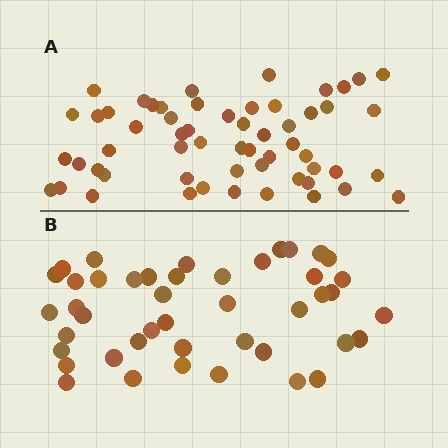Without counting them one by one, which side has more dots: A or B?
Region A (the top region) has more dots.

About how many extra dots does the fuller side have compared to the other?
Region A has approximately 15 more dots than region B.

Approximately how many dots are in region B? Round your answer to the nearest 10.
About 40 dots. (The exact count is 44, which rounds to 40.)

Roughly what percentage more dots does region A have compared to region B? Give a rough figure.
About 30% more.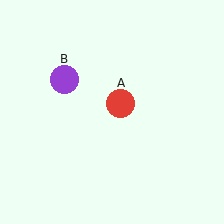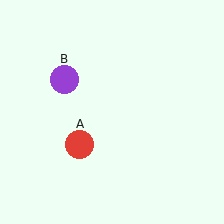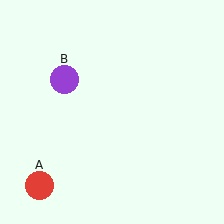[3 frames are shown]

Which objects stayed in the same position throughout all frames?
Purple circle (object B) remained stationary.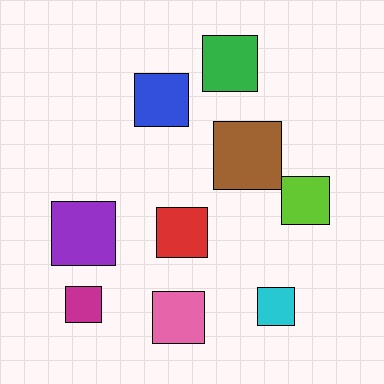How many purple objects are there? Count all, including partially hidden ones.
There is 1 purple object.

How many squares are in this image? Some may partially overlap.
There are 9 squares.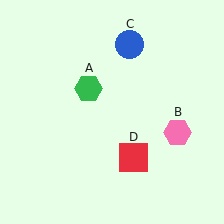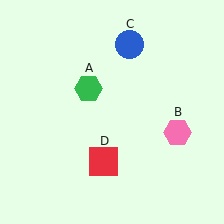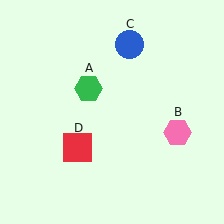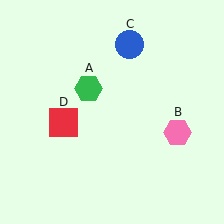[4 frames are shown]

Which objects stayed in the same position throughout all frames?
Green hexagon (object A) and pink hexagon (object B) and blue circle (object C) remained stationary.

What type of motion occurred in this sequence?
The red square (object D) rotated clockwise around the center of the scene.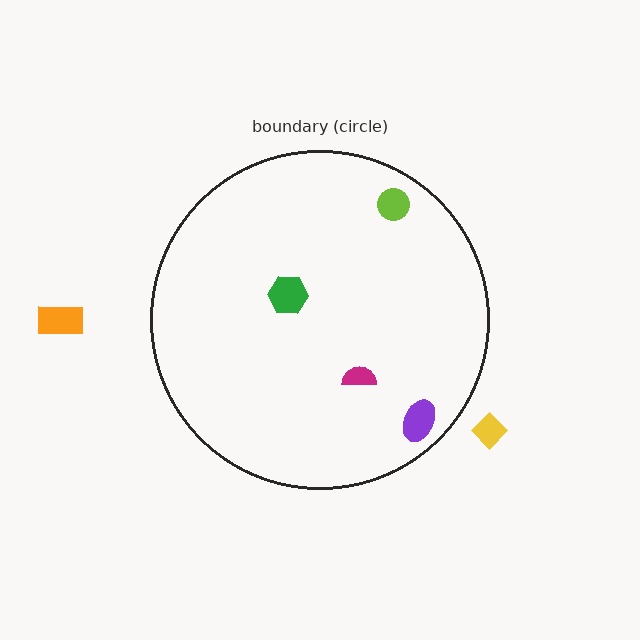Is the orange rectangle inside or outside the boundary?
Outside.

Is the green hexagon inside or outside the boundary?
Inside.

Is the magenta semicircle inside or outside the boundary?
Inside.